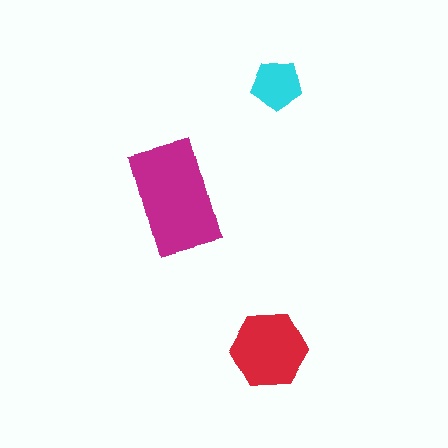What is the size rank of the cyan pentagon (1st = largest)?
3rd.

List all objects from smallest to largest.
The cyan pentagon, the red hexagon, the magenta rectangle.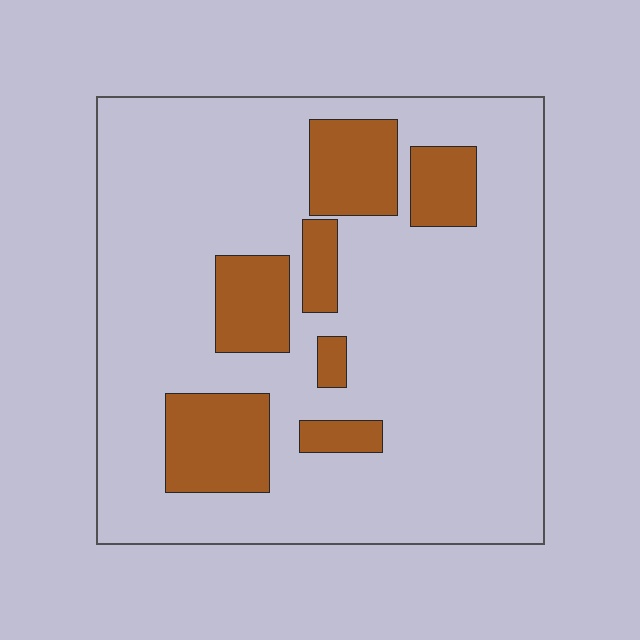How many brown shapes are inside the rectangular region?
7.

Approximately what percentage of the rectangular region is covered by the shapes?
Approximately 20%.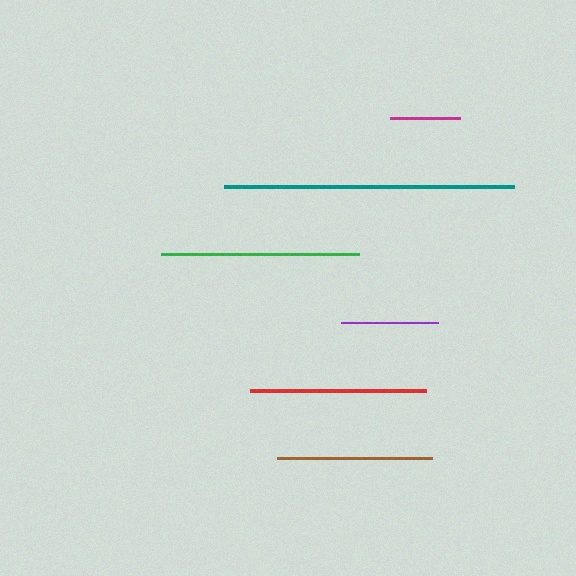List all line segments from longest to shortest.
From longest to shortest: teal, green, red, brown, purple, magenta.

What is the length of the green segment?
The green segment is approximately 198 pixels long.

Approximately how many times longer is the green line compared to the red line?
The green line is approximately 1.1 times the length of the red line.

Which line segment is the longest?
The teal line is the longest at approximately 290 pixels.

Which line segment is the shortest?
The magenta line is the shortest at approximately 70 pixels.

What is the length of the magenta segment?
The magenta segment is approximately 70 pixels long.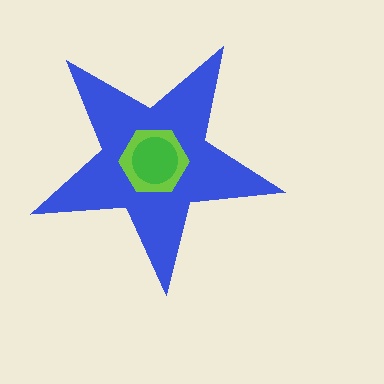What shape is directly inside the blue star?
The lime hexagon.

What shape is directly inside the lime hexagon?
The green circle.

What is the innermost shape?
The green circle.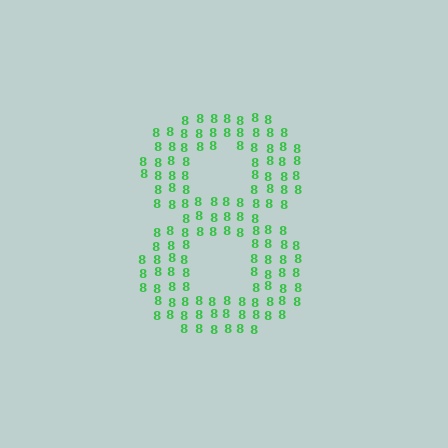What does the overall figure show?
The overall figure shows the digit 8.